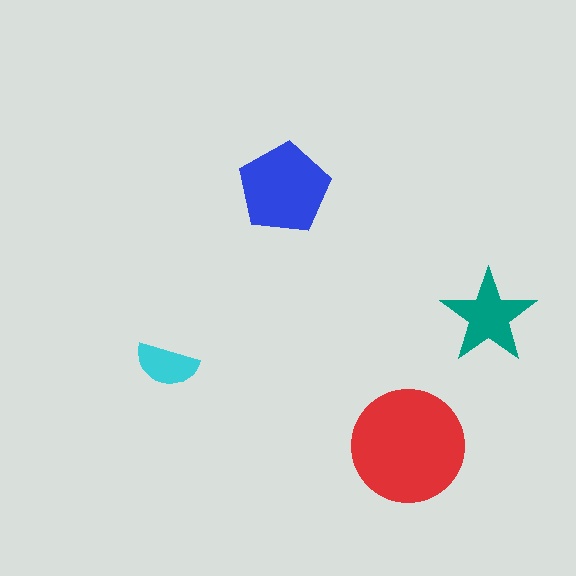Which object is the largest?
The red circle.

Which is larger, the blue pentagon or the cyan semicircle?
The blue pentagon.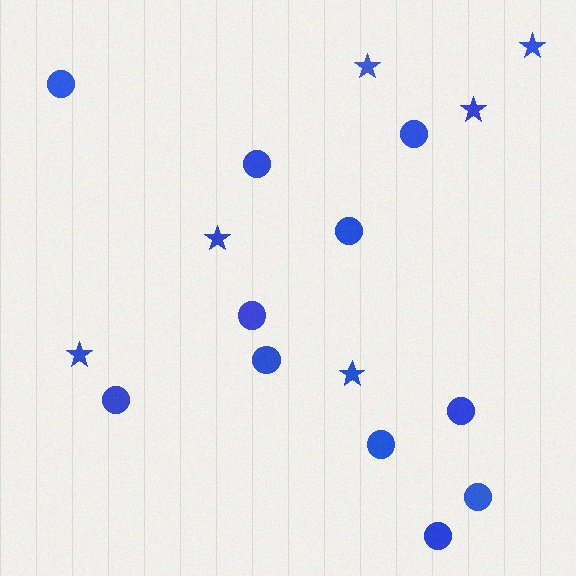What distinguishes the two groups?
There are 2 groups: one group of stars (6) and one group of circles (11).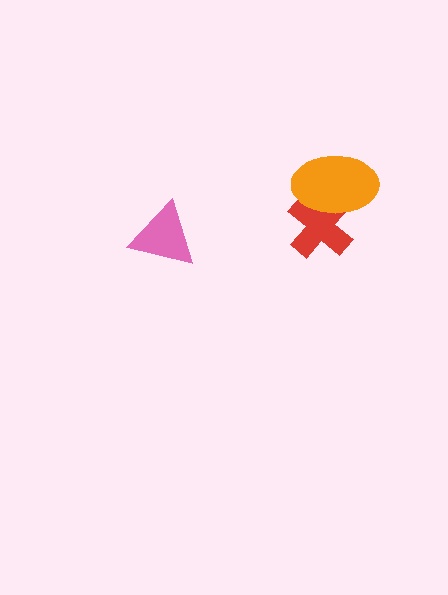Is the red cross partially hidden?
Yes, it is partially covered by another shape.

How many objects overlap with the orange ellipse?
1 object overlaps with the orange ellipse.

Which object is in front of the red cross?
The orange ellipse is in front of the red cross.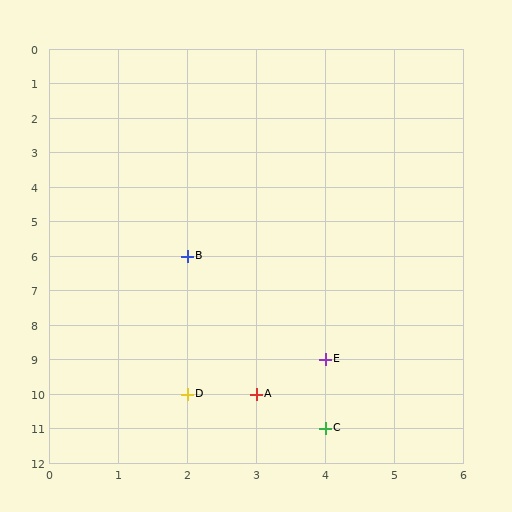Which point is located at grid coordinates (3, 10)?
Point A is at (3, 10).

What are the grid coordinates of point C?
Point C is at grid coordinates (4, 11).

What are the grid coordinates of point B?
Point B is at grid coordinates (2, 6).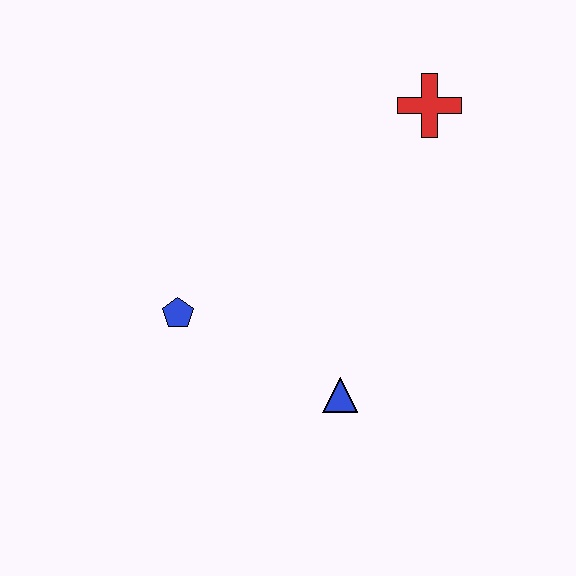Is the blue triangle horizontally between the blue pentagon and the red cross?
Yes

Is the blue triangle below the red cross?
Yes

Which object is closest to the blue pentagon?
The blue triangle is closest to the blue pentagon.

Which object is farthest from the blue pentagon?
The red cross is farthest from the blue pentagon.